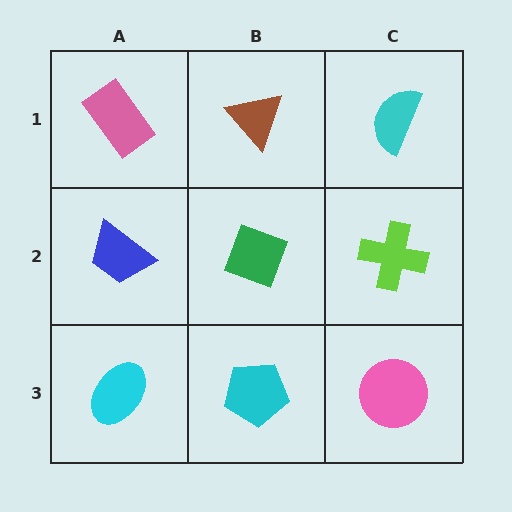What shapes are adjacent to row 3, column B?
A green diamond (row 2, column B), a cyan ellipse (row 3, column A), a pink circle (row 3, column C).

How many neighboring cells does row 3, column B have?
3.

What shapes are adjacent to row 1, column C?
A lime cross (row 2, column C), a brown triangle (row 1, column B).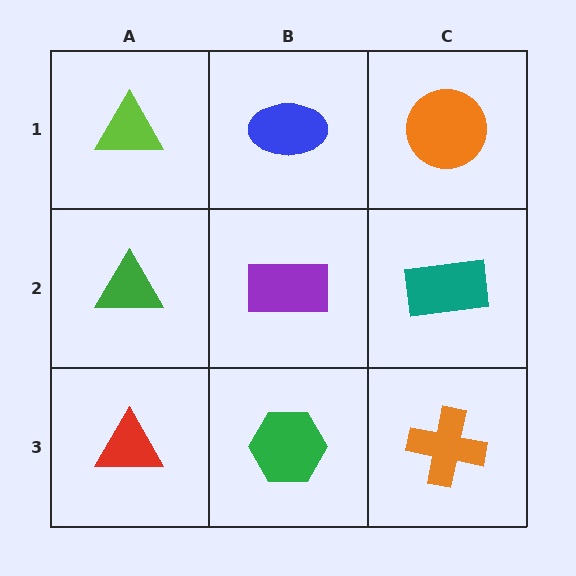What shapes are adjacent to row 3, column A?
A green triangle (row 2, column A), a green hexagon (row 3, column B).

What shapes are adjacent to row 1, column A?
A green triangle (row 2, column A), a blue ellipse (row 1, column B).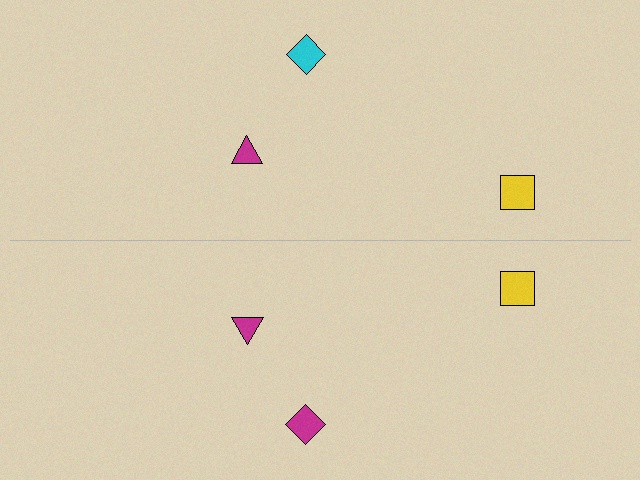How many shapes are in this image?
There are 6 shapes in this image.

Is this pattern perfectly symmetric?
No, the pattern is not perfectly symmetric. The magenta diamond on the bottom side breaks the symmetry — its mirror counterpart is cyan.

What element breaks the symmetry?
The magenta diamond on the bottom side breaks the symmetry — its mirror counterpart is cyan.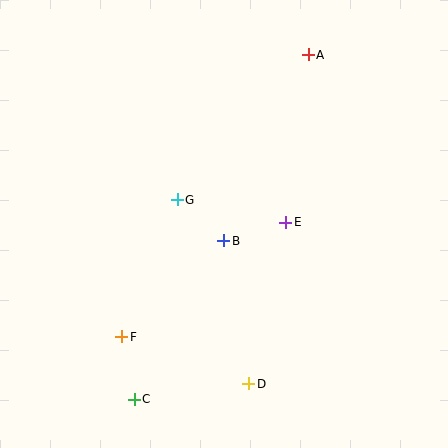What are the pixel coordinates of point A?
Point A is at (308, 55).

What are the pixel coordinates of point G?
Point G is at (177, 200).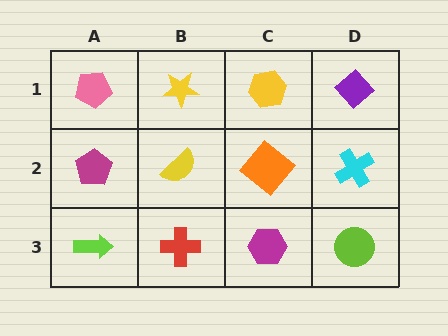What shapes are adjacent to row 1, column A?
A magenta pentagon (row 2, column A), a yellow star (row 1, column B).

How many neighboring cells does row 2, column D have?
3.